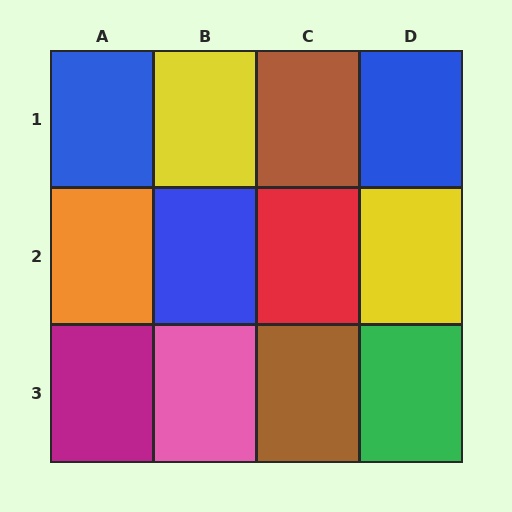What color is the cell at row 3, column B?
Pink.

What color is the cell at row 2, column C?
Red.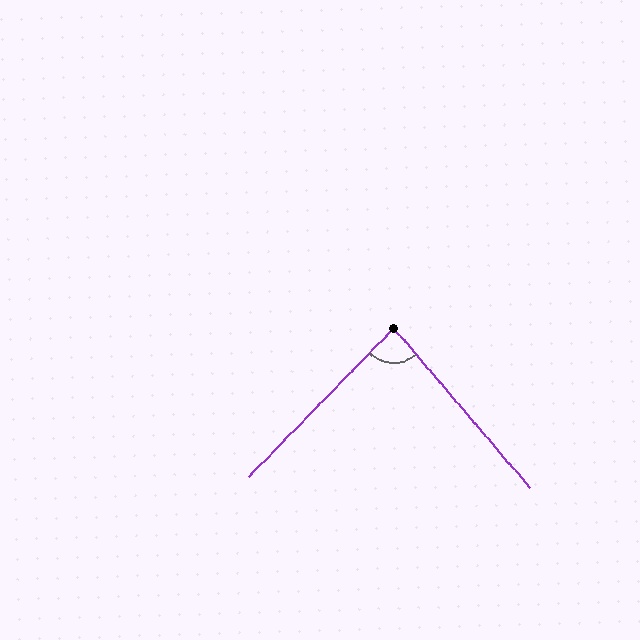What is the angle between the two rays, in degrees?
Approximately 85 degrees.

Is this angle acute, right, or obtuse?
It is acute.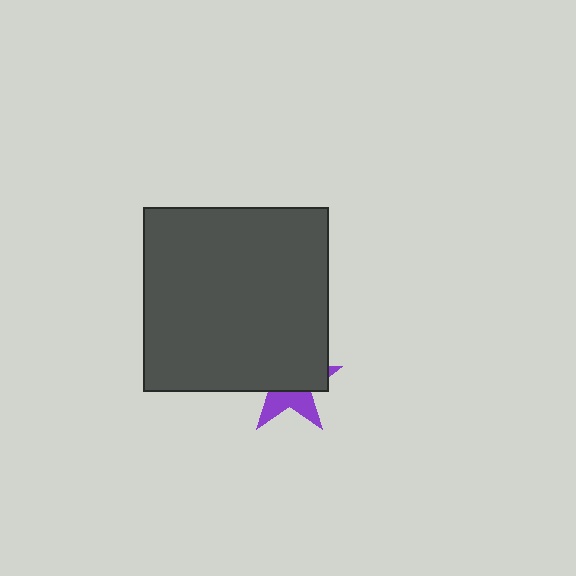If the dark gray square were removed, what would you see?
You would see the complete purple star.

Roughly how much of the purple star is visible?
A small part of it is visible (roughly 37%).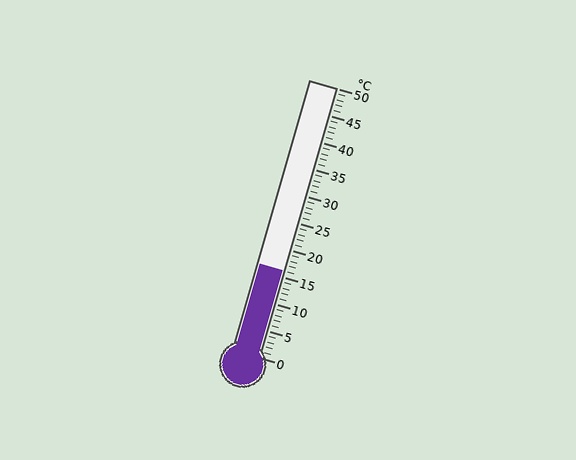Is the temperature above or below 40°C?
The temperature is below 40°C.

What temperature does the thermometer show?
The thermometer shows approximately 16°C.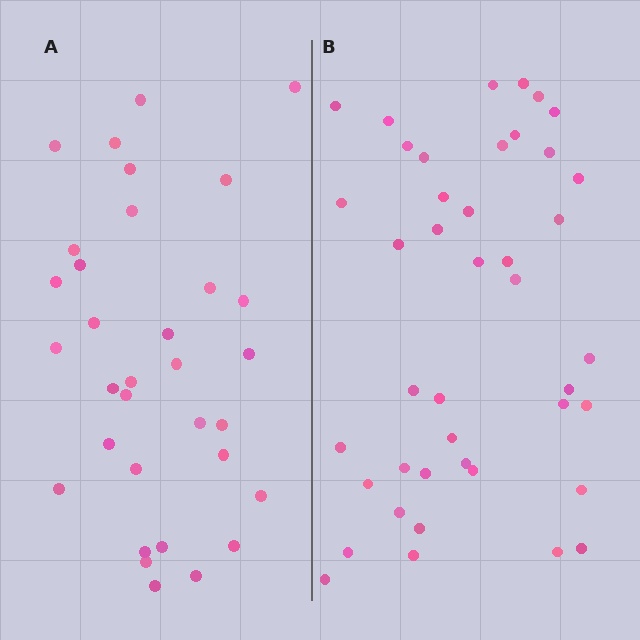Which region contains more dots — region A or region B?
Region B (the right region) has more dots.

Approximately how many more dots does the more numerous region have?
Region B has roughly 8 or so more dots than region A.